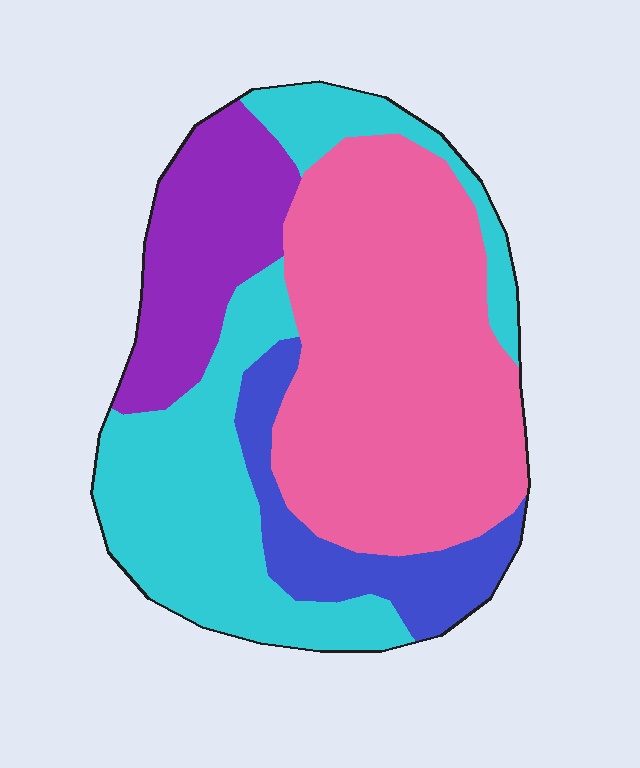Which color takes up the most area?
Pink, at roughly 40%.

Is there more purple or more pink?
Pink.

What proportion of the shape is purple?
Purple covers 16% of the shape.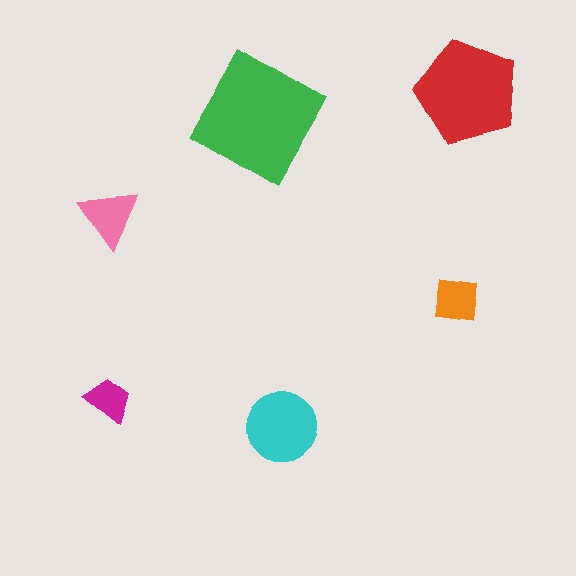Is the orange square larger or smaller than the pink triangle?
Smaller.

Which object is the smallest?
The magenta trapezoid.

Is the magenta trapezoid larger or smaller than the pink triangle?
Smaller.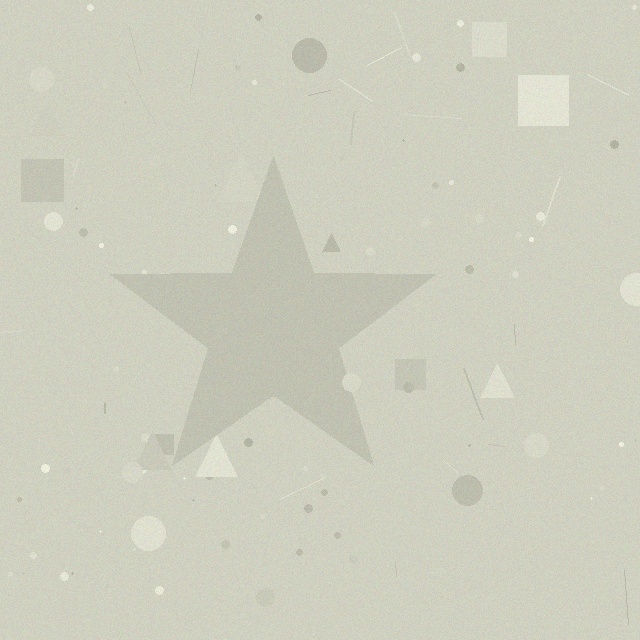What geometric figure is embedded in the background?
A star is embedded in the background.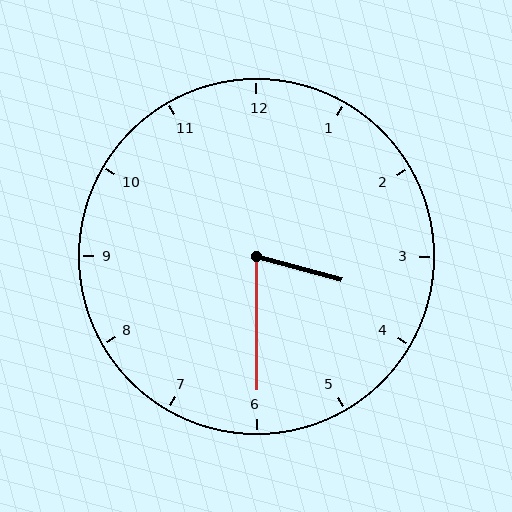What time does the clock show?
3:30.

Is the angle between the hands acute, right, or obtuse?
It is acute.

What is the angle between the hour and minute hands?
Approximately 75 degrees.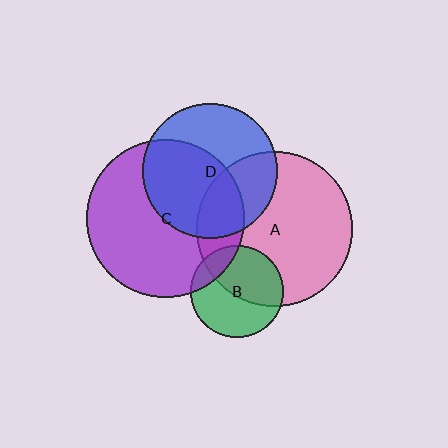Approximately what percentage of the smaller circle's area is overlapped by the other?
Approximately 50%.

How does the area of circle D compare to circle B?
Approximately 2.1 times.